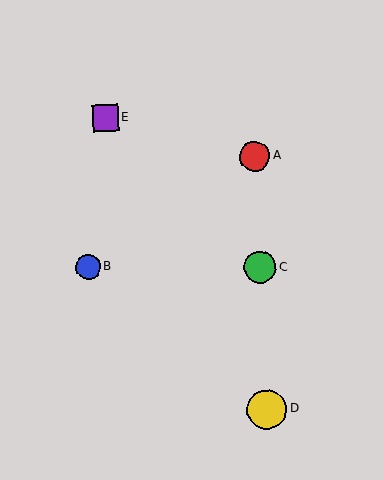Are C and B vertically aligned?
No, C is at x≈260 and B is at x≈88.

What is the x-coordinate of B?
Object B is at x≈88.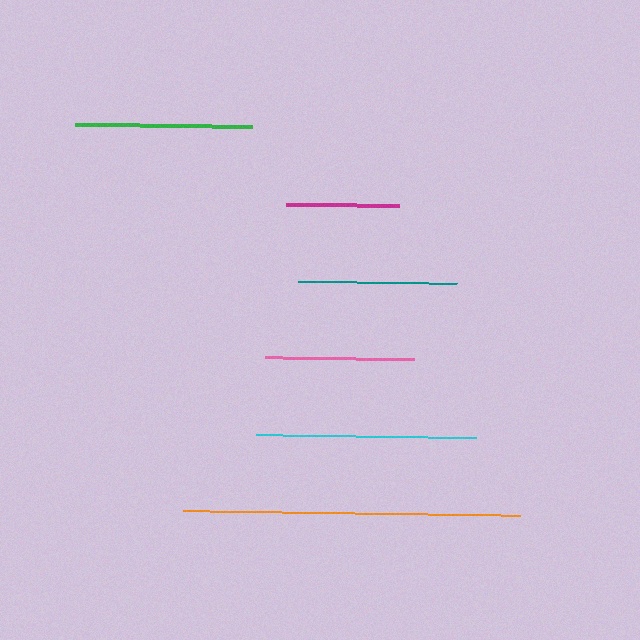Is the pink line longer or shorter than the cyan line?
The cyan line is longer than the pink line.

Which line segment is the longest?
The orange line is the longest at approximately 337 pixels.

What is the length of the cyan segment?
The cyan segment is approximately 220 pixels long.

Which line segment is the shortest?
The magenta line is the shortest at approximately 113 pixels.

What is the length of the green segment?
The green segment is approximately 177 pixels long.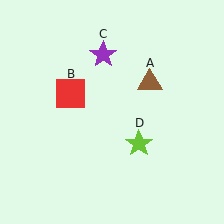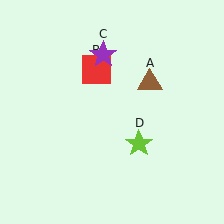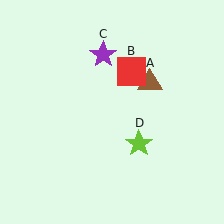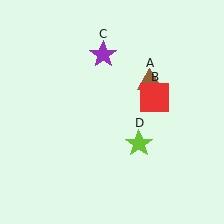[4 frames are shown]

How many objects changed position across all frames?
1 object changed position: red square (object B).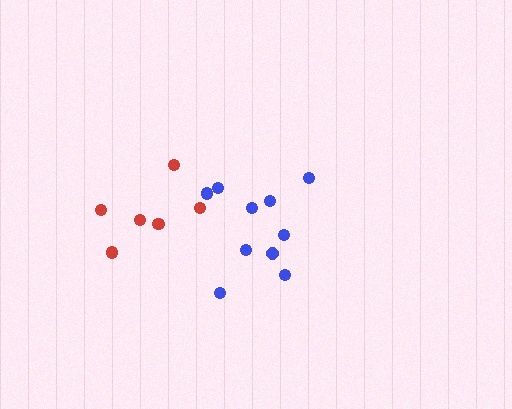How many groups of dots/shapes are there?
There are 2 groups.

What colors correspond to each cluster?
The clusters are colored: blue, red.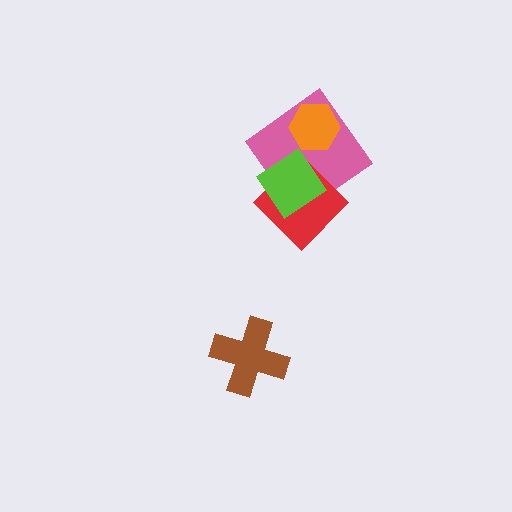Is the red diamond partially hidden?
Yes, it is partially covered by another shape.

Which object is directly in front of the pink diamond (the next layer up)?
The red diamond is directly in front of the pink diamond.